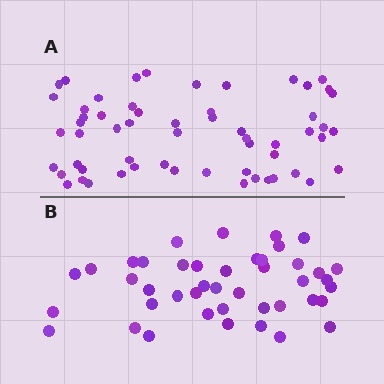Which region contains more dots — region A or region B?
Region A (the top region) has more dots.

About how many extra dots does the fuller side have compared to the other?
Region A has approximately 15 more dots than region B.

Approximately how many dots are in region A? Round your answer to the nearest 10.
About 60 dots. (The exact count is 58, which rounds to 60.)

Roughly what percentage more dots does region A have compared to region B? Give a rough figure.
About 35% more.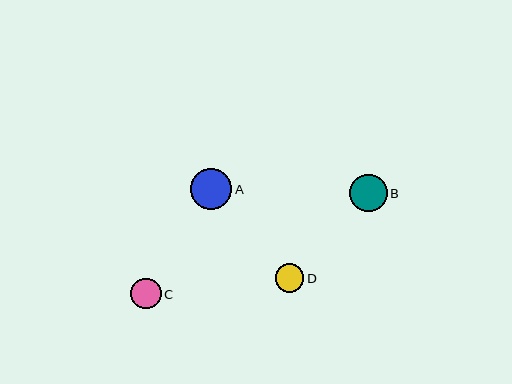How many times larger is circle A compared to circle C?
Circle A is approximately 1.4 times the size of circle C.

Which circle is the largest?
Circle A is the largest with a size of approximately 41 pixels.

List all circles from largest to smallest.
From largest to smallest: A, B, C, D.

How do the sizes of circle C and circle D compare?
Circle C and circle D are approximately the same size.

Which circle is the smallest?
Circle D is the smallest with a size of approximately 28 pixels.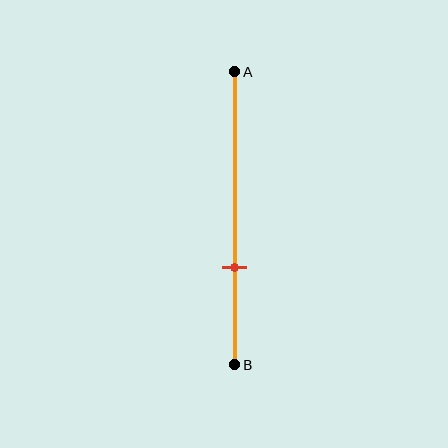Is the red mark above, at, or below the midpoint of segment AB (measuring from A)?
The red mark is below the midpoint of segment AB.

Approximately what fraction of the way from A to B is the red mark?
The red mark is approximately 65% of the way from A to B.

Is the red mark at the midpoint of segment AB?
No, the mark is at about 65% from A, not at the 50% midpoint.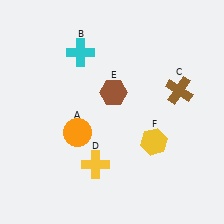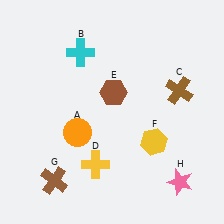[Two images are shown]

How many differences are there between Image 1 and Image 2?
There are 2 differences between the two images.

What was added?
A brown cross (G), a pink star (H) were added in Image 2.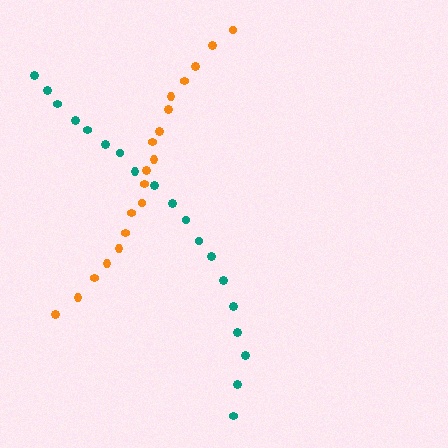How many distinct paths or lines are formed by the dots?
There are 2 distinct paths.